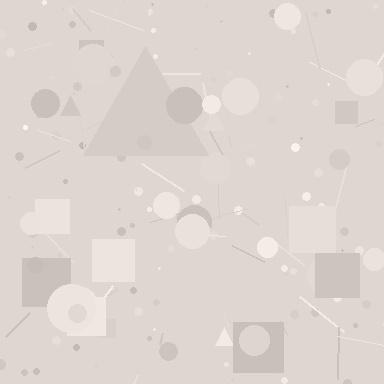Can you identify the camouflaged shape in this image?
The camouflaged shape is a triangle.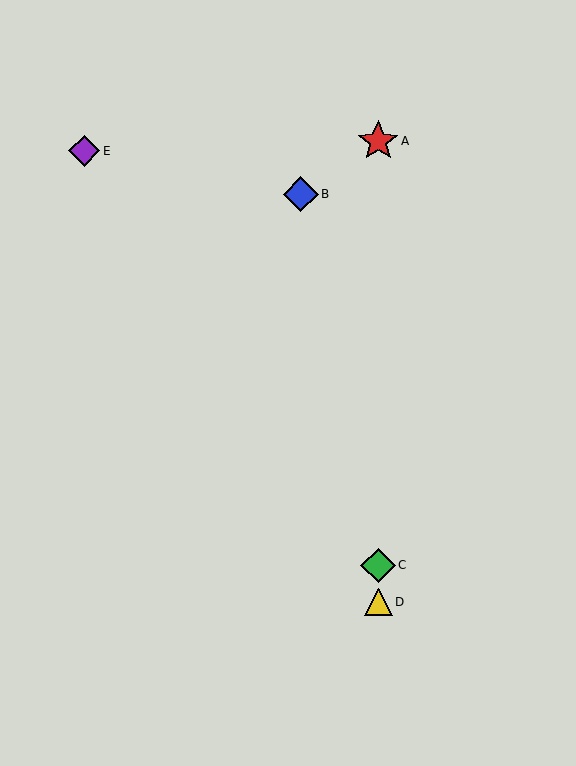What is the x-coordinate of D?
Object D is at x≈378.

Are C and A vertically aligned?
Yes, both are at x≈378.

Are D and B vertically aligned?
No, D is at x≈378 and B is at x≈301.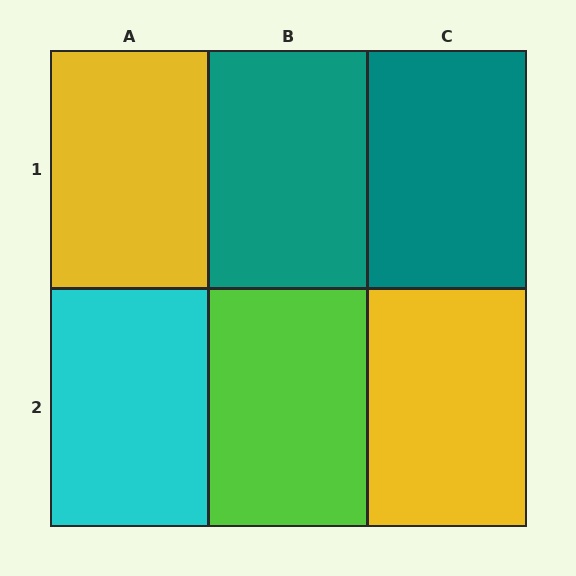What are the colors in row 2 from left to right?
Cyan, lime, yellow.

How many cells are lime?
1 cell is lime.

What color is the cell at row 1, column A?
Yellow.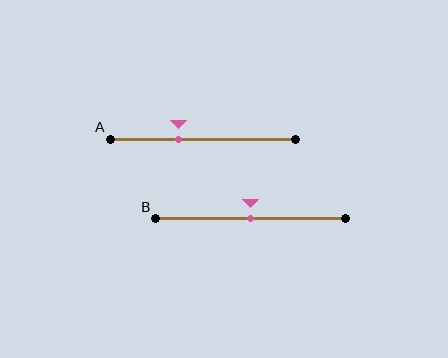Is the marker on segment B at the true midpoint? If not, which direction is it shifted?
Yes, the marker on segment B is at the true midpoint.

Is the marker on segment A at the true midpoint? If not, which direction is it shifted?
No, the marker on segment A is shifted to the left by about 13% of the segment length.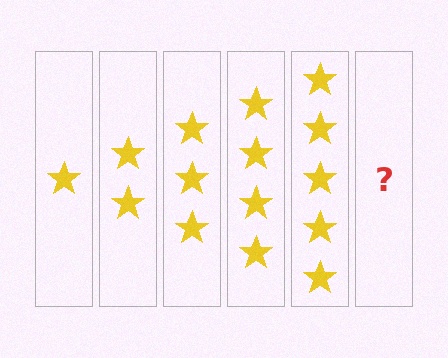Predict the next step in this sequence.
The next step is 6 stars.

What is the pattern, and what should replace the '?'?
The pattern is that each step adds one more star. The '?' should be 6 stars.